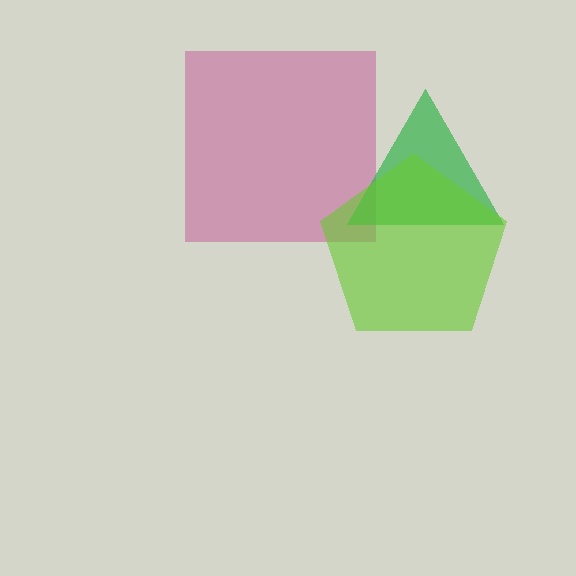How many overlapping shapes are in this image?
There are 3 overlapping shapes in the image.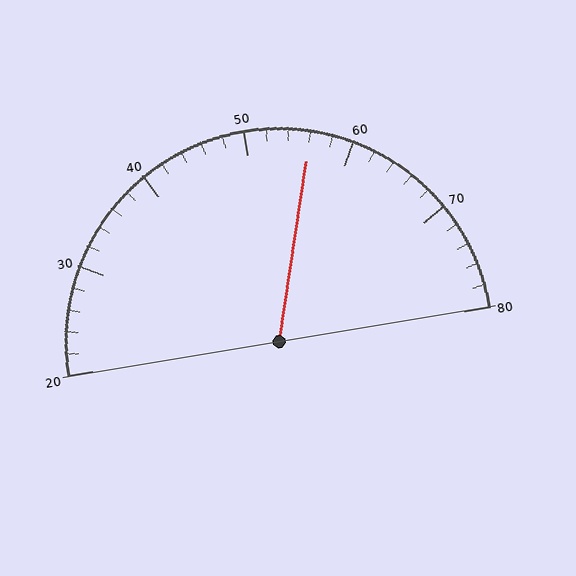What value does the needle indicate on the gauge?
The needle indicates approximately 56.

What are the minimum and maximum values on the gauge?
The gauge ranges from 20 to 80.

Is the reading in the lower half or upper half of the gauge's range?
The reading is in the upper half of the range (20 to 80).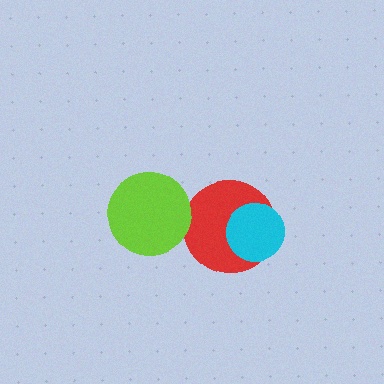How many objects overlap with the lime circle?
0 objects overlap with the lime circle.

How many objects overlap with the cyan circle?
1 object overlaps with the cyan circle.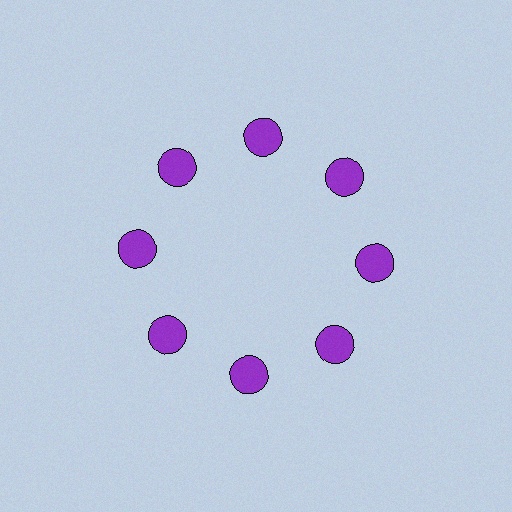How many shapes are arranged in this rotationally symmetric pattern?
There are 8 shapes, arranged in 8 groups of 1.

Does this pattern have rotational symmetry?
Yes, this pattern has 8-fold rotational symmetry. It looks the same after rotating 45 degrees around the center.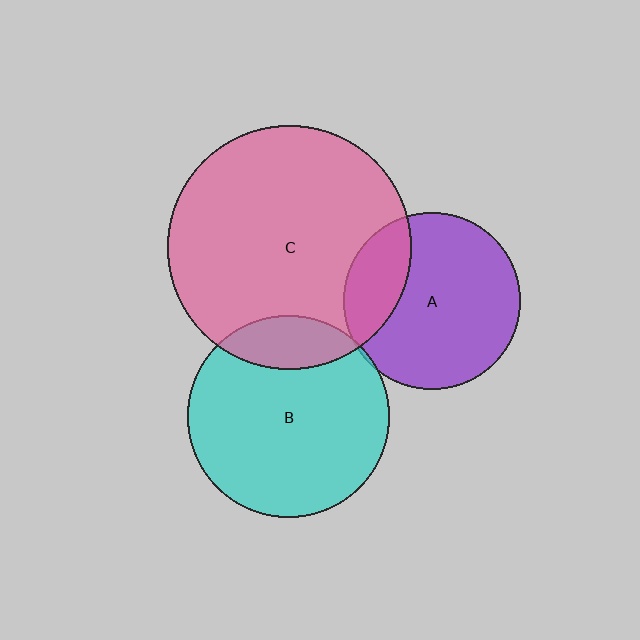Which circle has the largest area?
Circle C (pink).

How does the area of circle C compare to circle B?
Approximately 1.5 times.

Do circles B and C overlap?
Yes.